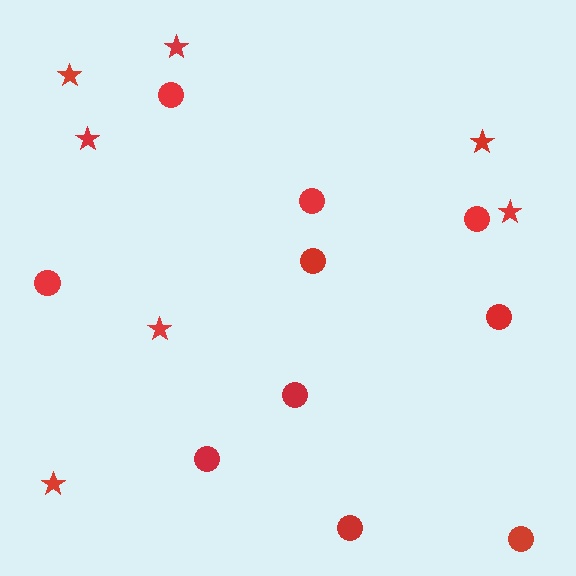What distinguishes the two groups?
There are 2 groups: one group of circles (10) and one group of stars (7).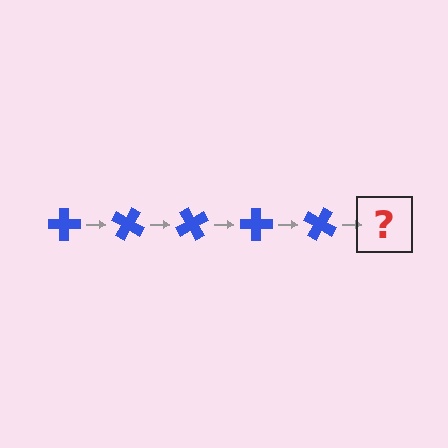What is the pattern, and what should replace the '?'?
The pattern is that the cross rotates 30 degrees each step. The '?' should be a blue cross rotated 150 degrees.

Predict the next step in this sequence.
The next step is a blue cross rotated 150 degrees.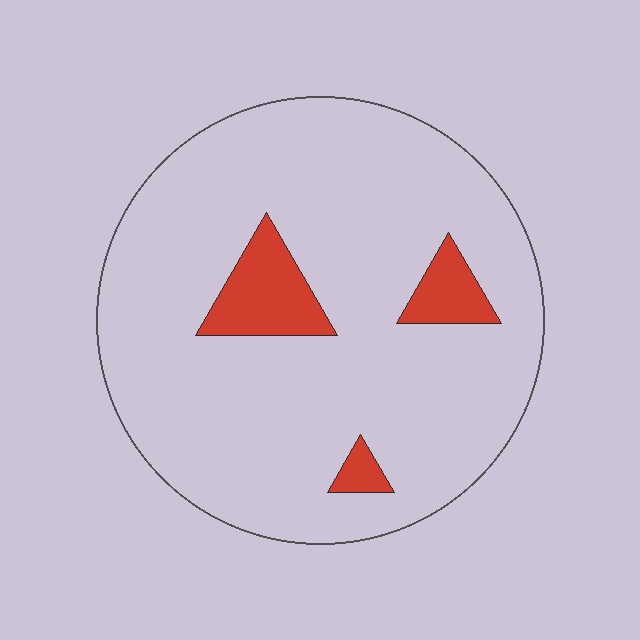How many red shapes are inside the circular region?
3.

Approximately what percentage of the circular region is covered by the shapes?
Approximately 10%.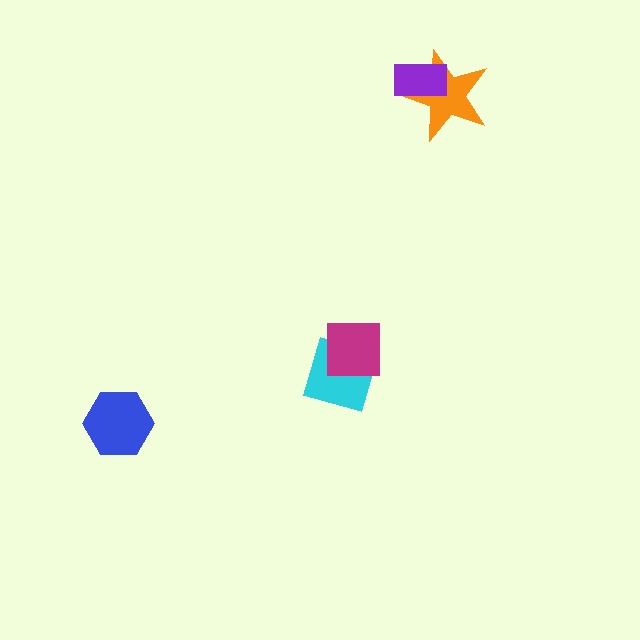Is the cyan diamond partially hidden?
Yes, it is partially covered by another shape.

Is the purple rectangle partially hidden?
No, no other shape covers it.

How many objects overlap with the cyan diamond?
1 object overlaps with the cyan diamond.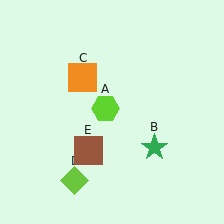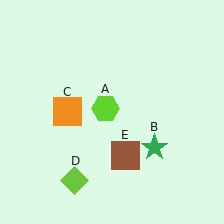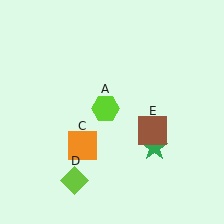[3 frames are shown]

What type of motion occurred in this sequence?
The orange square (object C), brown square (object E) rotated counterclockwise around the center of the scene.